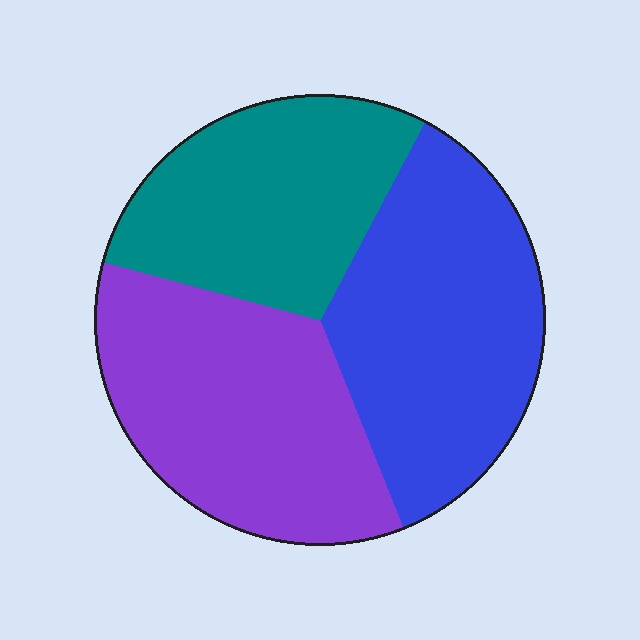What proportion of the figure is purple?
Purple covers 35% of the figure.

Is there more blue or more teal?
Blue.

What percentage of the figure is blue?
Blue takes up about three eighths (3/8) of the figure.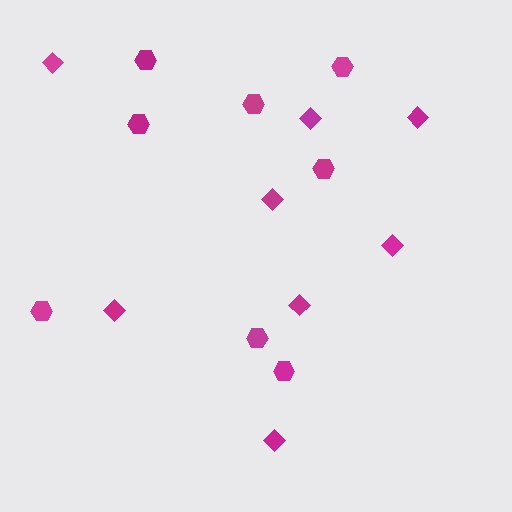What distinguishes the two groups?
There are 2 groups: one group of hexagons (8) and one group of diamonds (8).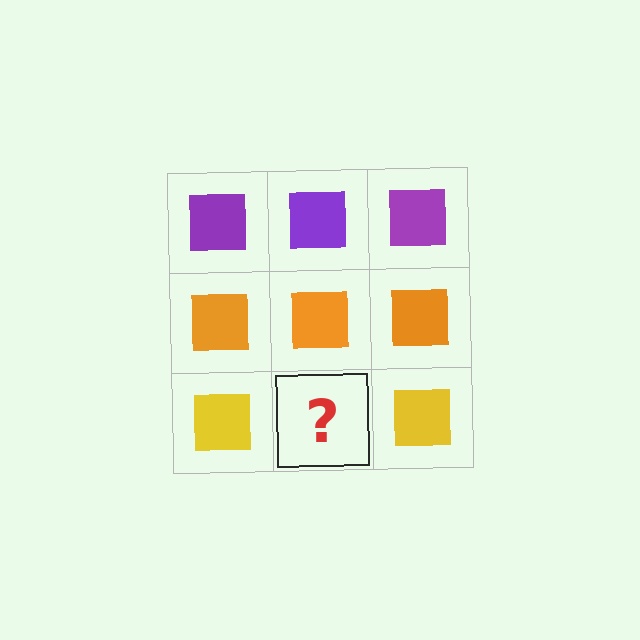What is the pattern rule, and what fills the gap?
The rule is that each row has a consistent color. The gap should be filled with a yellow square.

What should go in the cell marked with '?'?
The missing cell should contain a yellow square.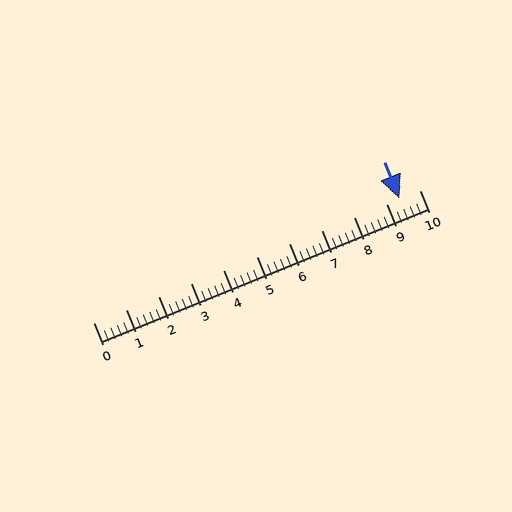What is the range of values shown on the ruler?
The ruler shows values from 0 to 10.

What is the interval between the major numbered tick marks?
The major tick marks are spaced 1 units apart.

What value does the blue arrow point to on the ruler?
The blue arrow points to approximately 9.4.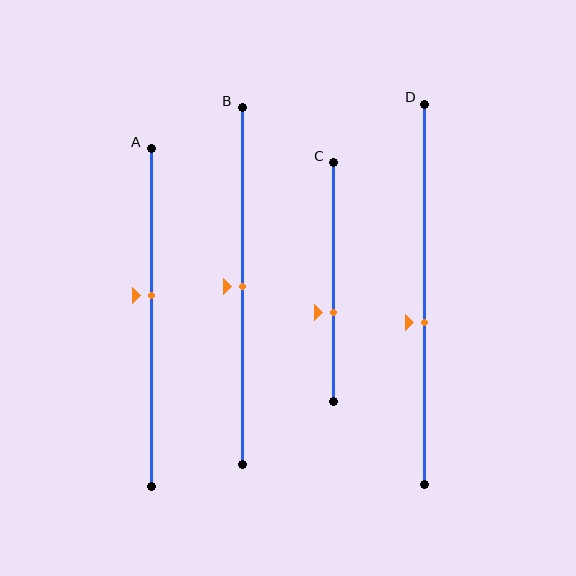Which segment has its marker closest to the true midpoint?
Segment B has its marker closest to the true midpoint.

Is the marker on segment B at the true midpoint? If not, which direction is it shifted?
Yes, the marker on segment B is at the true midpoint.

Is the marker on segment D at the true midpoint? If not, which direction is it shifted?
No, the marker on segment D is shifted downward by about 7% of the segment length.